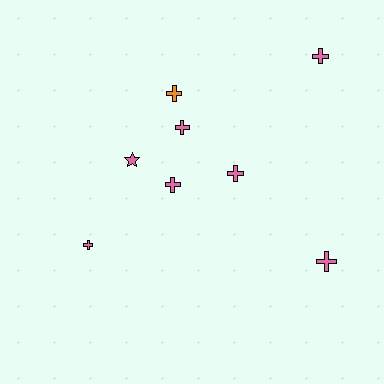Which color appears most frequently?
Pink, with 7 objects.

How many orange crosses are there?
There is 1 orange cross.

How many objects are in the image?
There are 8 objects.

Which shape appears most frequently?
Cross, with 7 objects.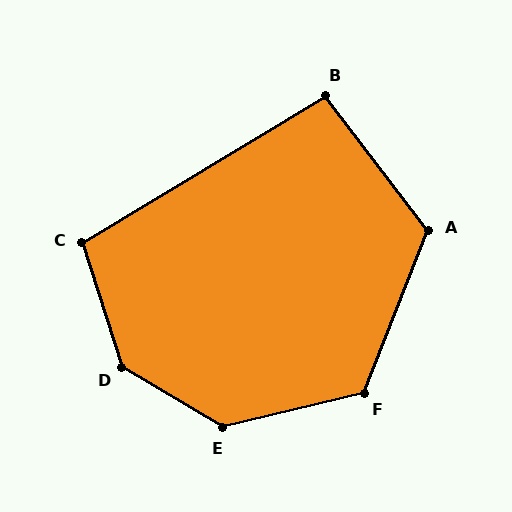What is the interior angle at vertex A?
Approximately 121 degrees (obtuse).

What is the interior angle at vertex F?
Approximately 125 degrees (obtuse).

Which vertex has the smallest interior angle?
B, at approximately 96 degrees.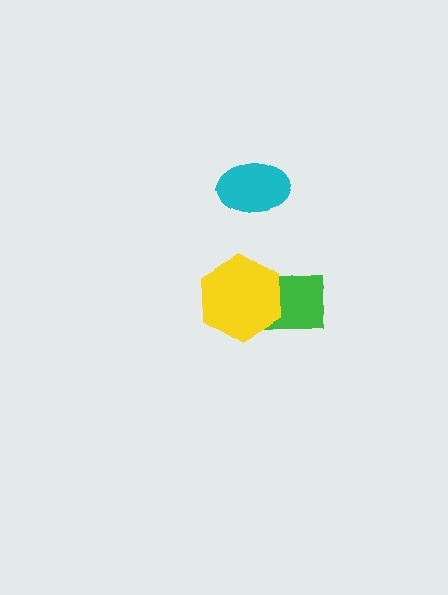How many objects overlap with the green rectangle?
1 object overlaps with the green rectangle.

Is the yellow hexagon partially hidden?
No, no other shape covers it.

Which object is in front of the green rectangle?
The yellow hexagon is in front of the green rectangle.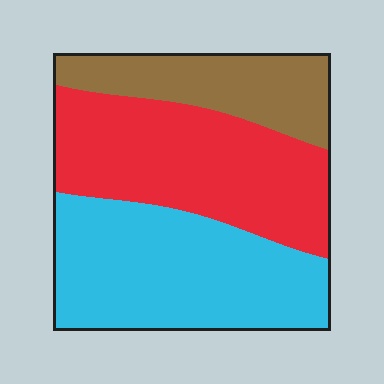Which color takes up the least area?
Brown, at roughly 20%.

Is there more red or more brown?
Red.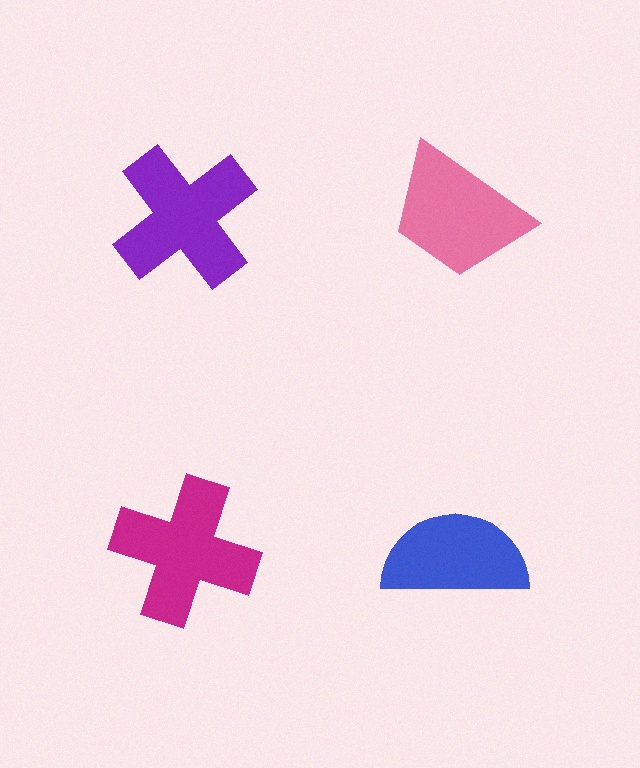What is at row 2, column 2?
A blue semicircle.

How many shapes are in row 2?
2 shapes.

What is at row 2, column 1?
A magenta cross.